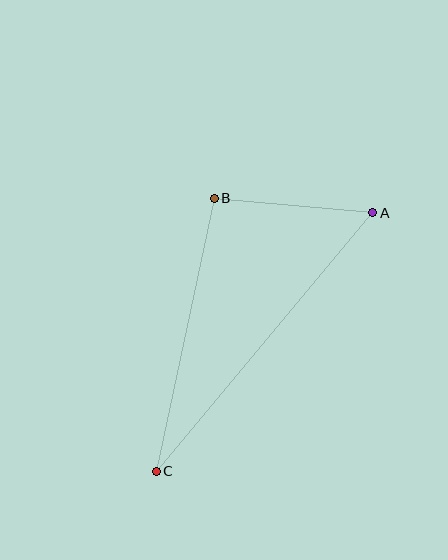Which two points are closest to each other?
Points A and B are closest to each other.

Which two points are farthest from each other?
Points A and C are farthest from each other.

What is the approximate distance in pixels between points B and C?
The distance between B and C is approximately 279 pixels.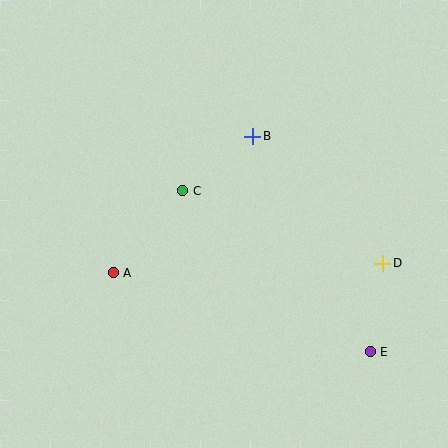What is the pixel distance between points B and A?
The distance between B and A is 195 pixels.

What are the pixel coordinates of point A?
Point A is at (113, 273).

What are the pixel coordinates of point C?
Point C is at (183, 191).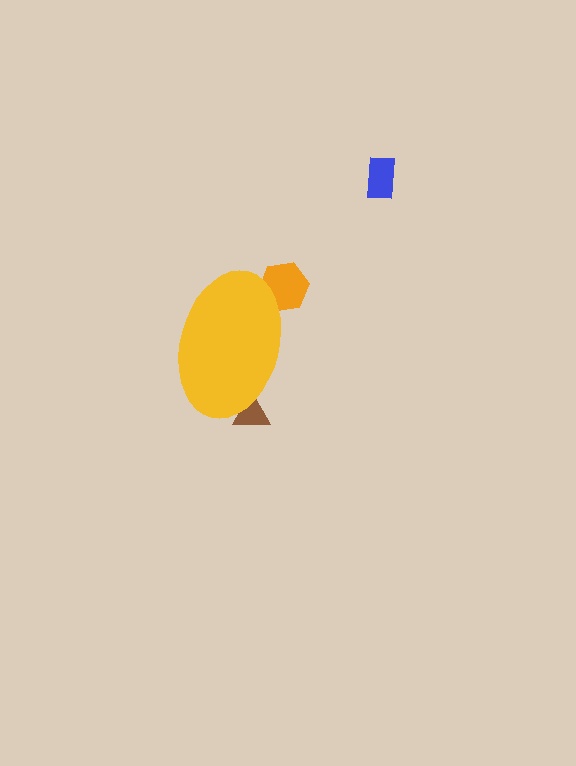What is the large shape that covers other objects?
A yellow ellipse.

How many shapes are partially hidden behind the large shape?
2 shapes are partially hidden.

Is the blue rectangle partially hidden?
No, the blue rectangle is fully visible.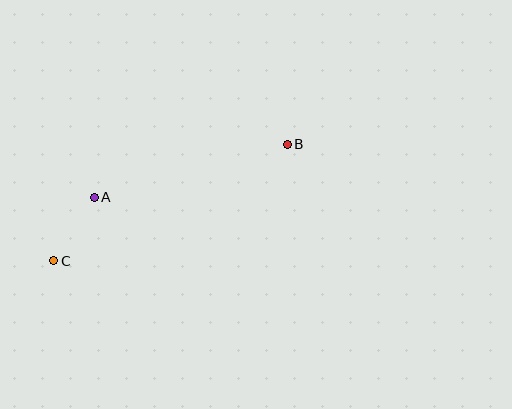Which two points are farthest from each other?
Points B and C are farthest from each other.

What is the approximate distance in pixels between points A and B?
The distance between A and B is approximately 200 pixels.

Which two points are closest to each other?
Points A and C are closest to each other.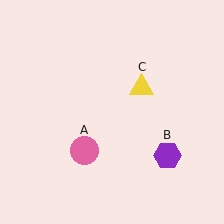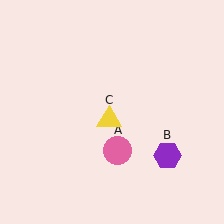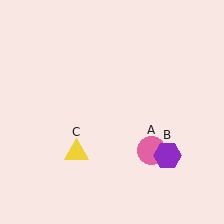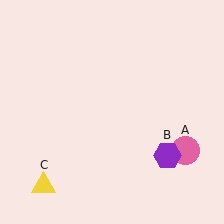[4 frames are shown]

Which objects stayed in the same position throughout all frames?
Purple hexagon (object B) remained stationary.